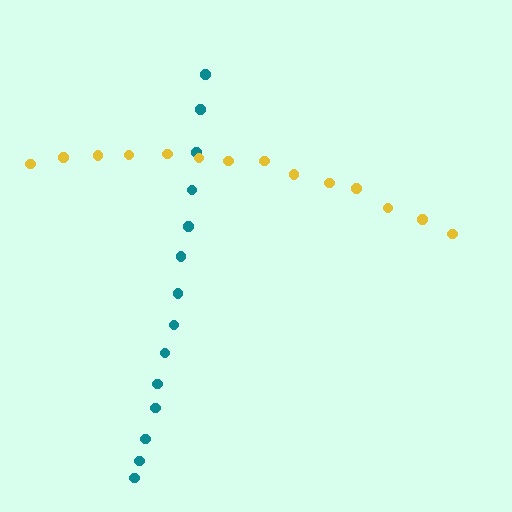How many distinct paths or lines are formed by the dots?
There are 2 distinct paths.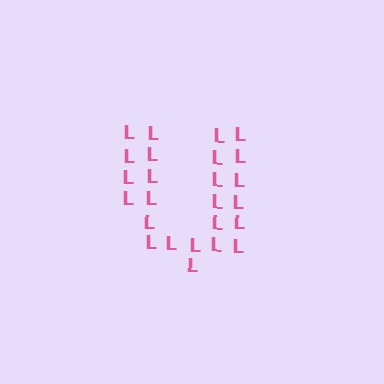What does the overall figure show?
The overall figure shows the letter U.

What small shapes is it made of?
It is made of small letter L's.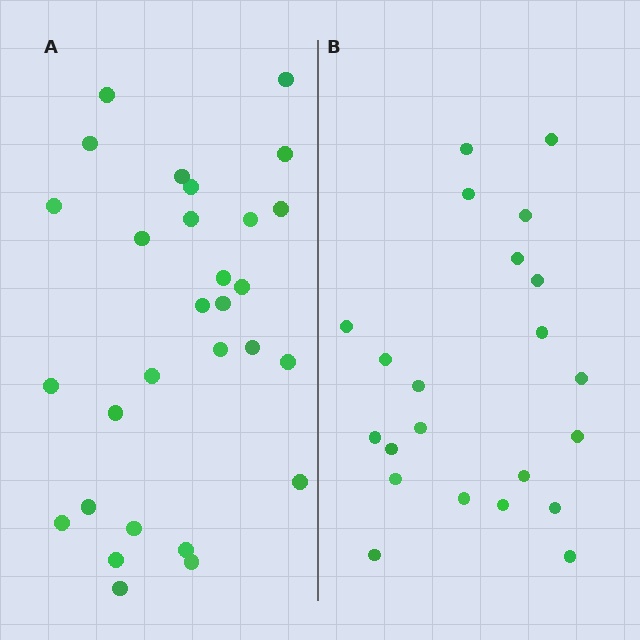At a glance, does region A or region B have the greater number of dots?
Region A (the left region) has more dots.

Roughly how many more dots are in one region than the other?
Region A has roughly 8 or so more dots than region B.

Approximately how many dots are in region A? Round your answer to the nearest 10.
About 30 dots. (The exact count is 29, which rounds to 30.)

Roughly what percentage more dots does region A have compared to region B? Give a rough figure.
About 30% more.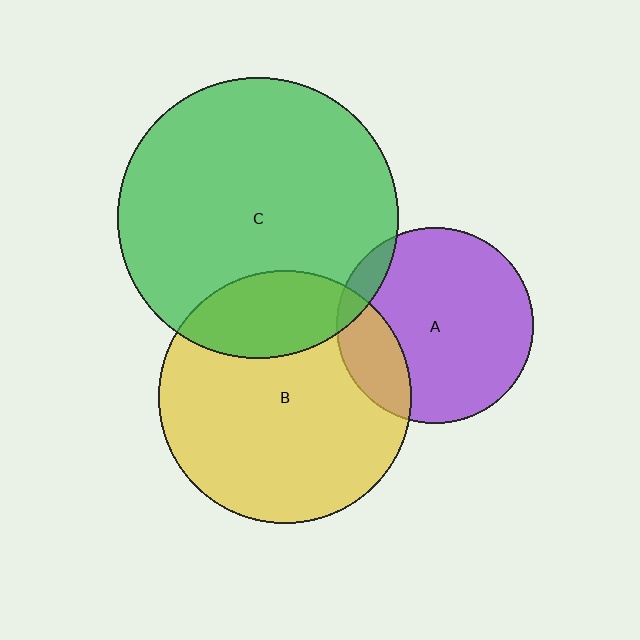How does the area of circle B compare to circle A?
Approximately 1.7 times.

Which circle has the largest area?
Circle C (green).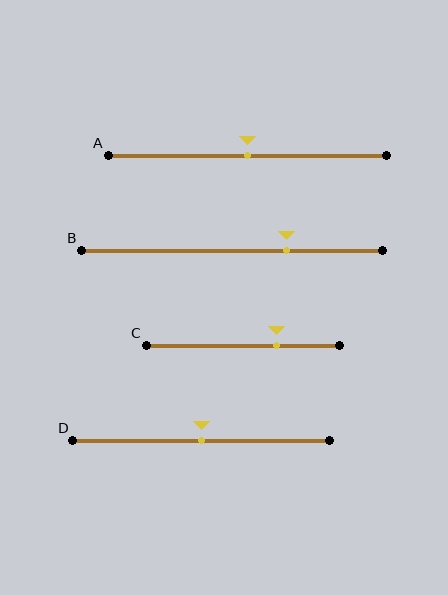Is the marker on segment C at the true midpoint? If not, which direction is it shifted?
No, the marker on segment C is shifted to the right by about 18% of the segment length.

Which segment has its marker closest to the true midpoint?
Segment A has its marker closest to the true midpoint.